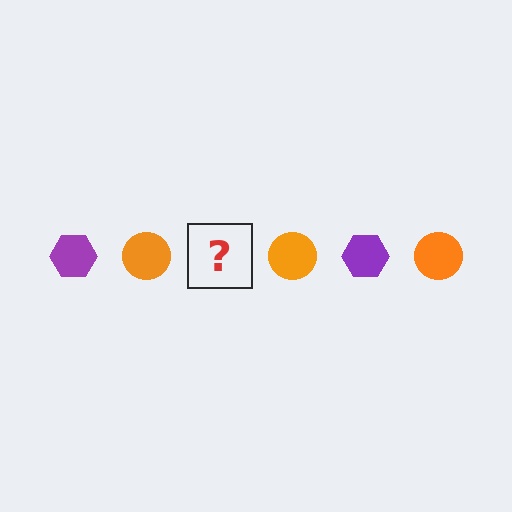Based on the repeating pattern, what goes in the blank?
The blank should be a purple hexagon.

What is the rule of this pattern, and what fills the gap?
The rule is that the pattern alternates between purple hexagon and orange circle. The gap should be filled with a purple hexagon.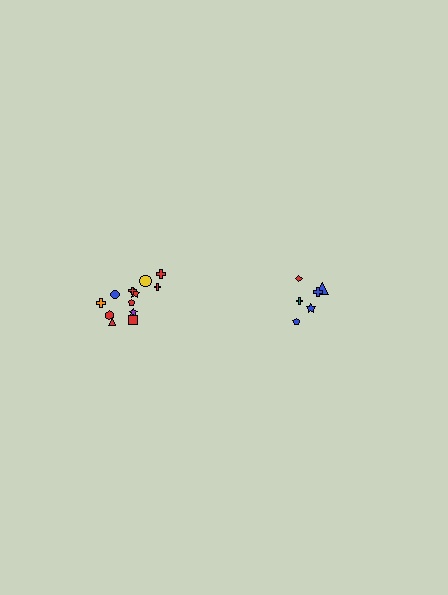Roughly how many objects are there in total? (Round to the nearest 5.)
Roughly 20 objects in total.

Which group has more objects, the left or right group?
The left group.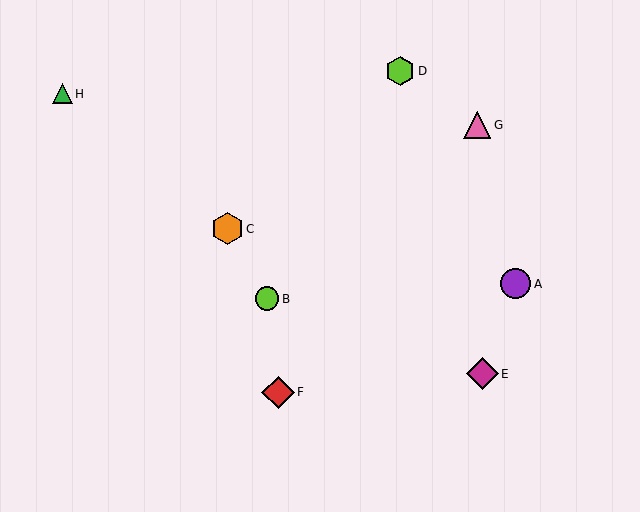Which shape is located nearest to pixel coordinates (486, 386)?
The magenta diamond (labeled E) at (482, 374) is nearest to that location.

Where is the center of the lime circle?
The center of the lime circle is at (267, 299).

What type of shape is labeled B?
Shape B is a lime circle.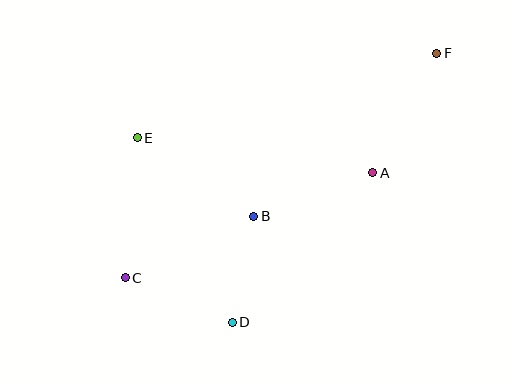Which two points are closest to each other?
Points B and D are closest to each other.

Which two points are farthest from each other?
Points C and F are farthest from each other.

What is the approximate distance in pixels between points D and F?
The distance between D and F is approximately 338 pixels.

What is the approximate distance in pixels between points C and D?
The distance between C and D is approximately 116 pixels.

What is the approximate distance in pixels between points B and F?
The distance between B and F is approximately 245 pixels.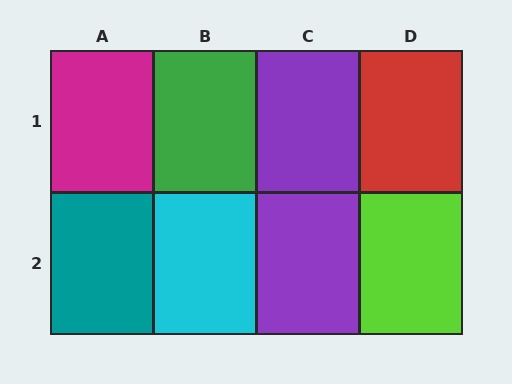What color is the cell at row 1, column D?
Red.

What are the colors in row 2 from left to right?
Teal, cyan, purple, lime.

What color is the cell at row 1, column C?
Purple.